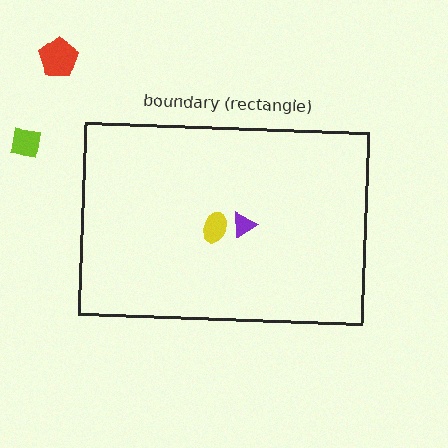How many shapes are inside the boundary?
2 inside, 2 outside.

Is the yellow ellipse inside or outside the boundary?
Inside.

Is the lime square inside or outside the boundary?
Outside.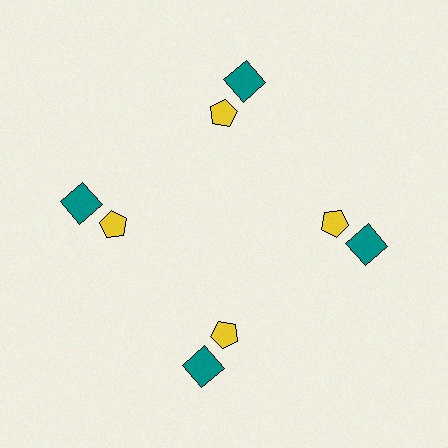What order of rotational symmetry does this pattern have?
This pattern has 4-fold rotational symmetry.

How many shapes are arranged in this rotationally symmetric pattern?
There are 8 shapes, arranged in 4 groups of 2.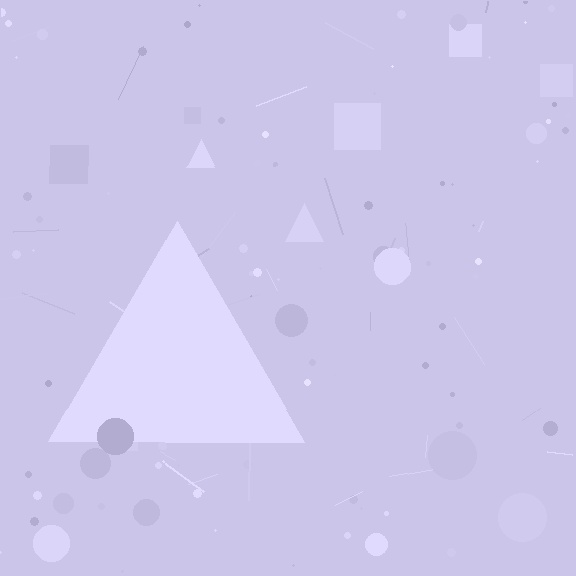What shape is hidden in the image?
A triangle is hidden in the image.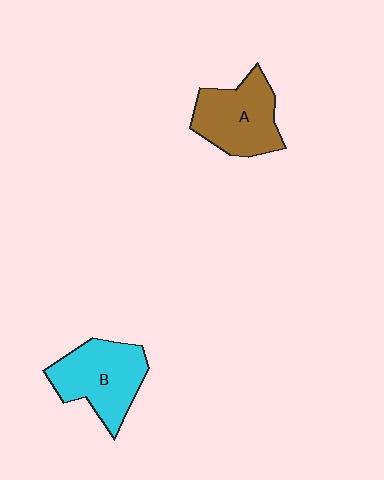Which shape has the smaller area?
Shape A (brown).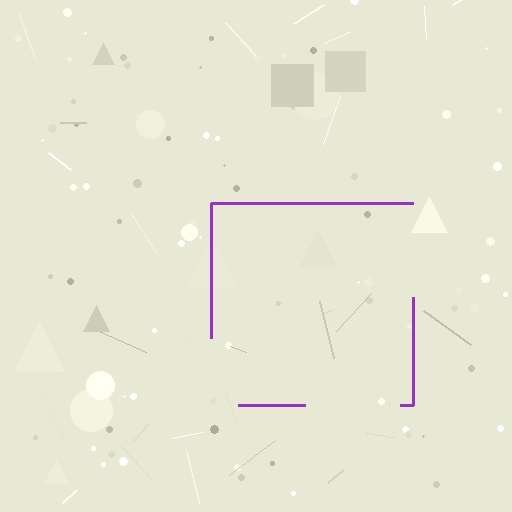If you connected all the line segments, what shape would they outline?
They would outline a square.